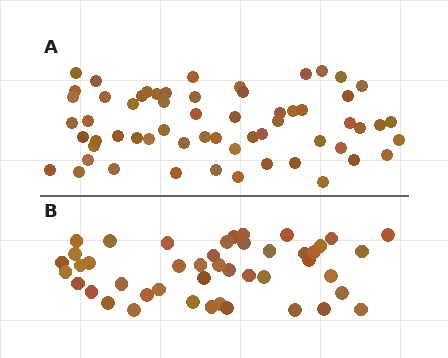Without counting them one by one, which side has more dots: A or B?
Region A (the top region) has more dots.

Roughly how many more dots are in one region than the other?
Region A has approximately 15 more dots than region B.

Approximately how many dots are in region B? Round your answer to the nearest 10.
About 40 dots. (The exact count is 45, which rounds to 40.)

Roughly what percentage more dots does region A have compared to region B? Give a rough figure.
About 35% more.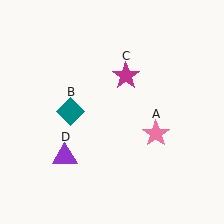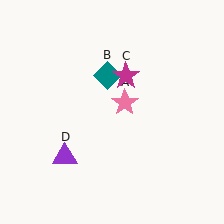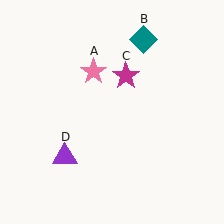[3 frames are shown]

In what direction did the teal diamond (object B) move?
The teal diamond (object B) moved up and to the right.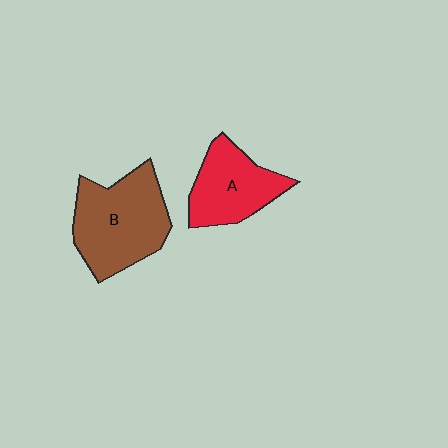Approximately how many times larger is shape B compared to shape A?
Approximately 1.4 times.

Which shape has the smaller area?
Shape A (red).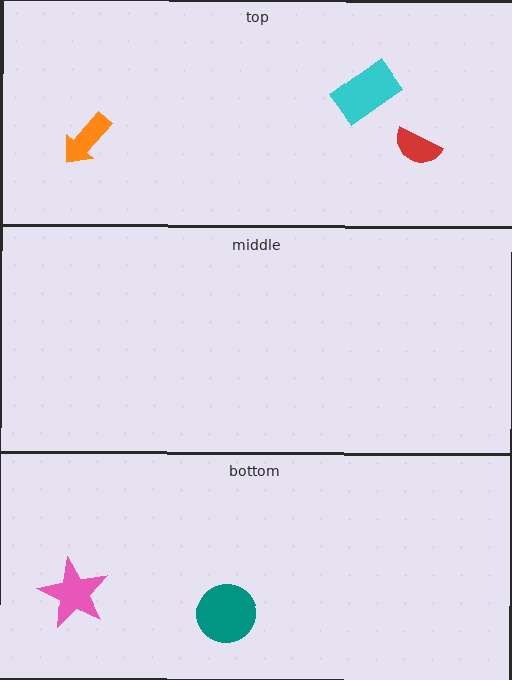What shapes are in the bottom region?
The pink star, the teal circle.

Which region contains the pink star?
The bottom region.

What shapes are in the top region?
The cyan rectangle, the orange arrow, the red semicircle.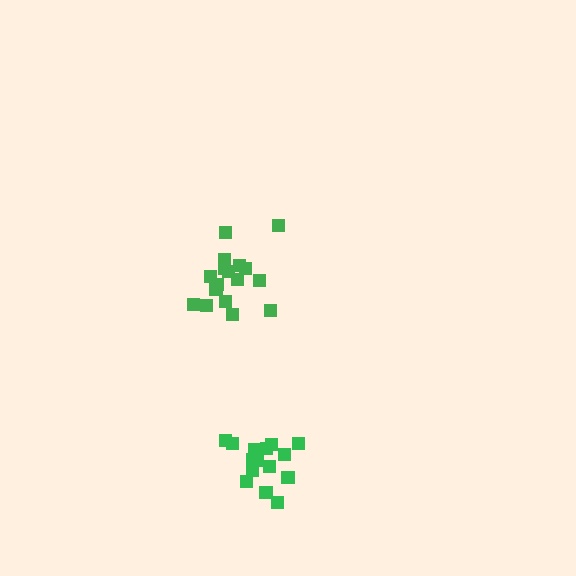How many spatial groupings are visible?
There are 2 spatial groupings.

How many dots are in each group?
Group 1: 17 dots, Group 2: 15 dots (32 total).